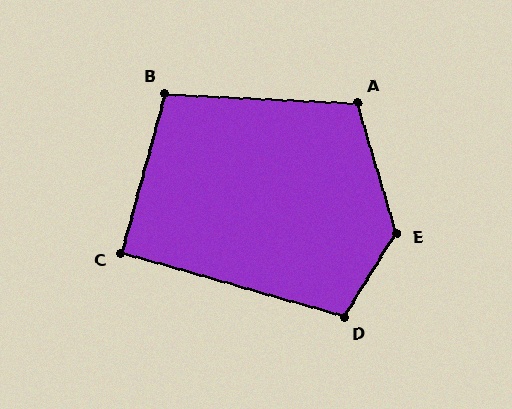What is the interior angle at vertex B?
Approximately 103 degrees (obtuse).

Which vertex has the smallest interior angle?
C, at approximately 91 degrees.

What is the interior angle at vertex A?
Approximately 109 degrees (obtuse).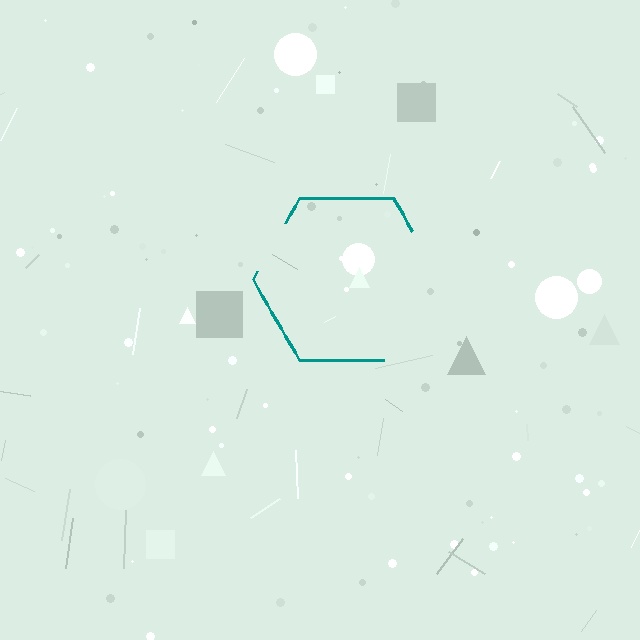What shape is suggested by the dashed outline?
The dashed outline suggests a hexagon.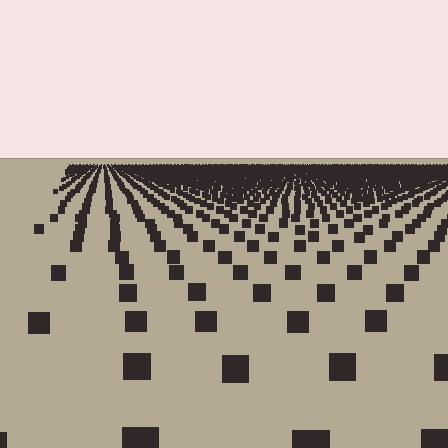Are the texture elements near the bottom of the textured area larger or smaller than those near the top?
Larger. Near the bottom, elements are closer to the viewer and appear at a bigger on-screen size.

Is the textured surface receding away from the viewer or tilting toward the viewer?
The surface is receding away from the viewer. Texture elements get smaller and denser toward the top.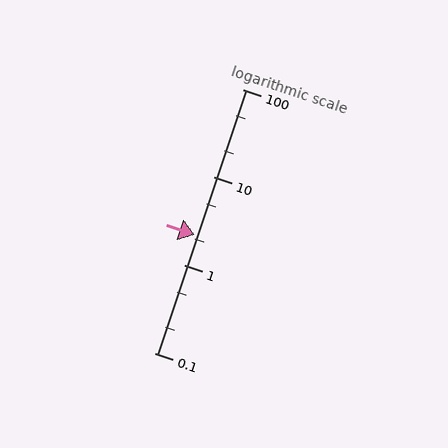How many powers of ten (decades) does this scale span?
The scale spans 3 decades, from 0.1 to 100.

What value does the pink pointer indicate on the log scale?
The pointer indicates approximately 2.2.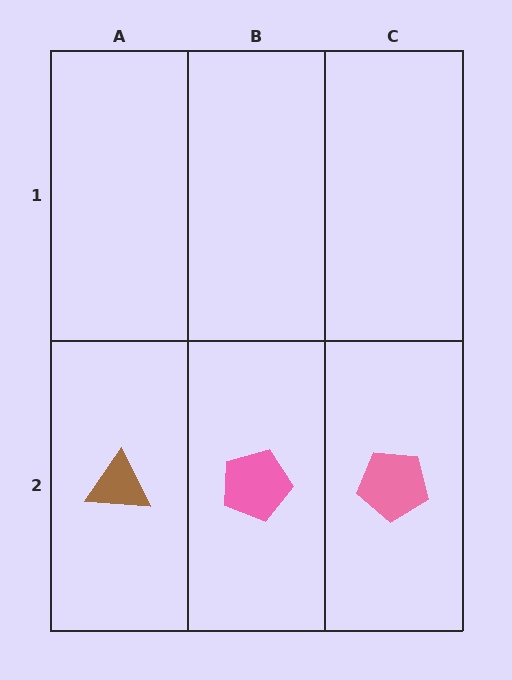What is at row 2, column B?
A pink pentagon.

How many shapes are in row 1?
0 shapes.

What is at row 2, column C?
A pink pentagon.